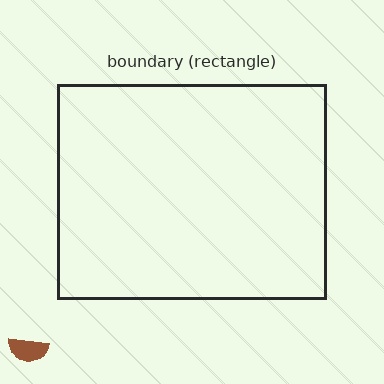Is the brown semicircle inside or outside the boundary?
Outside.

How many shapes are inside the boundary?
0 inside, 1 outside.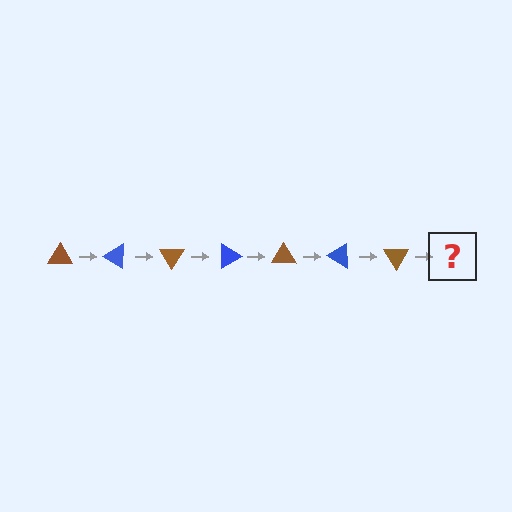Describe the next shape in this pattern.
It should be a blue triangle, rotated 210 degrees from the start.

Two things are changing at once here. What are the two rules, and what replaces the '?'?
The two rules are that it rotates 30 degrees each step and the color cycles through brown and blue. The '?' should be a blue triangle, rotated 210 degrees from the start.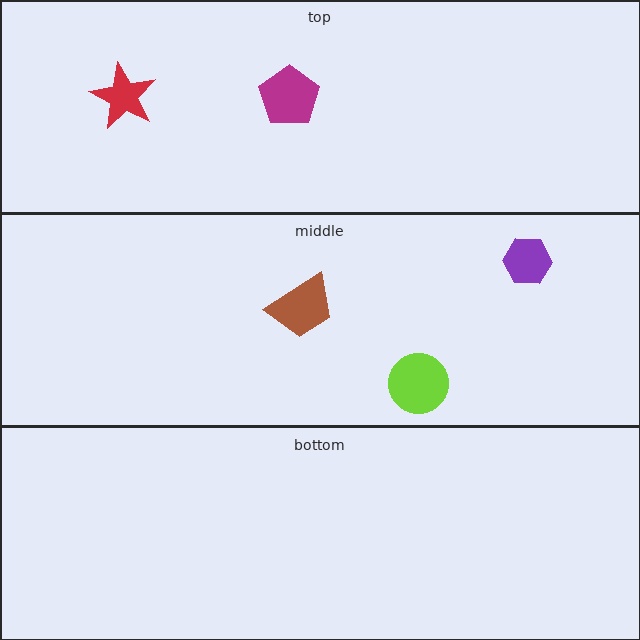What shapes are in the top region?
The red star, the magenta pentagon.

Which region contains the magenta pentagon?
The top region.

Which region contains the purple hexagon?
The middle region.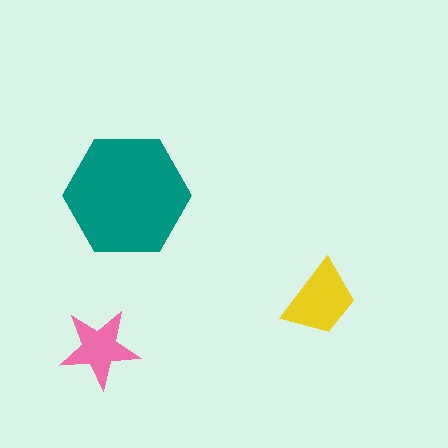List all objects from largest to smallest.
The teal hexagon, the yellow trapezoid, the pink star.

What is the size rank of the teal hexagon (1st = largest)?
1st.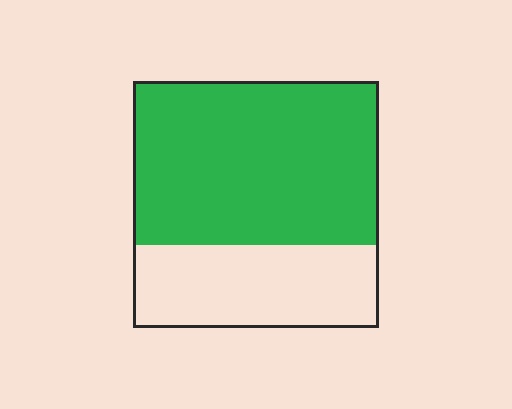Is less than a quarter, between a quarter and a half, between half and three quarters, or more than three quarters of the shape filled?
Between half and three quarters.